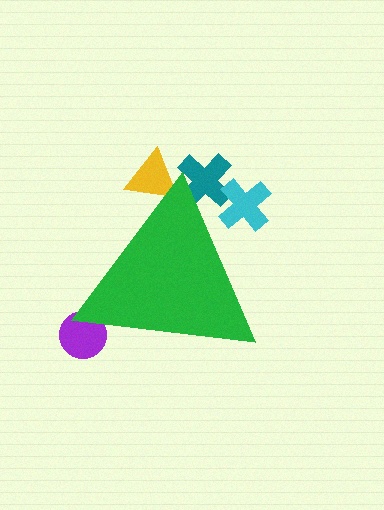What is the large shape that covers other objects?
A green triangle.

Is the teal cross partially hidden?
Yes, the teal cross is partially hidden behind the green triangle.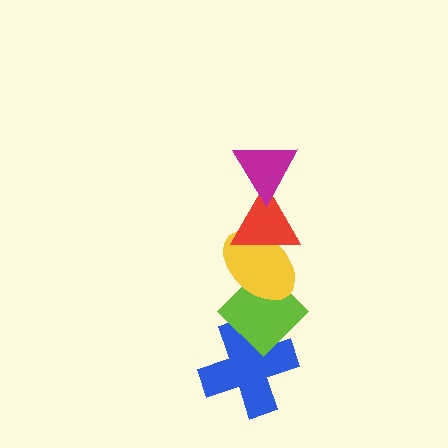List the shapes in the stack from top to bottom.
From top to bottom: the magenta triangle, the red triangle, the yellow ellipse, the lime diamond, the blue cross.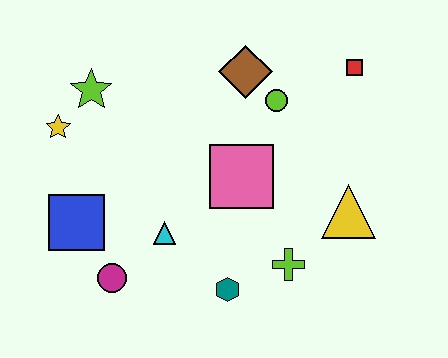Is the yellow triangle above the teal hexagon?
Yes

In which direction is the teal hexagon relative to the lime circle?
The teal hexagon is below the lime circle.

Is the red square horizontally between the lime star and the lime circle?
No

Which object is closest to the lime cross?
The teal hexagon is closest to the lime cross.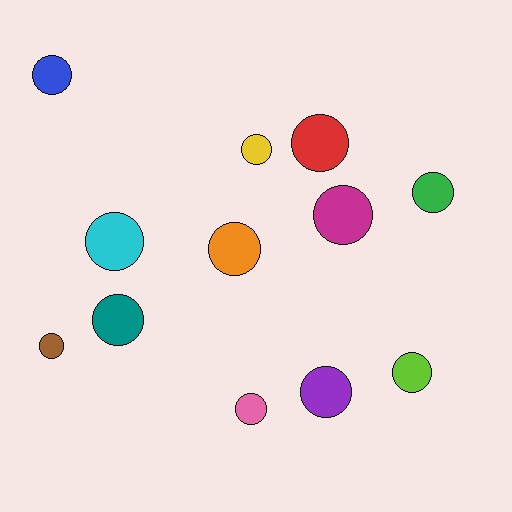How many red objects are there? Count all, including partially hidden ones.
There is 1 red object.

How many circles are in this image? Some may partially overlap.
There are 12 circles.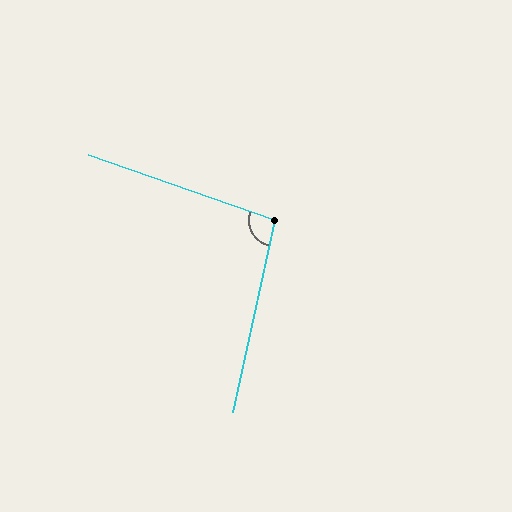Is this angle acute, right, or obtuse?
It is obtuse.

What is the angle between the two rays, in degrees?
Approximately 97 degrees.